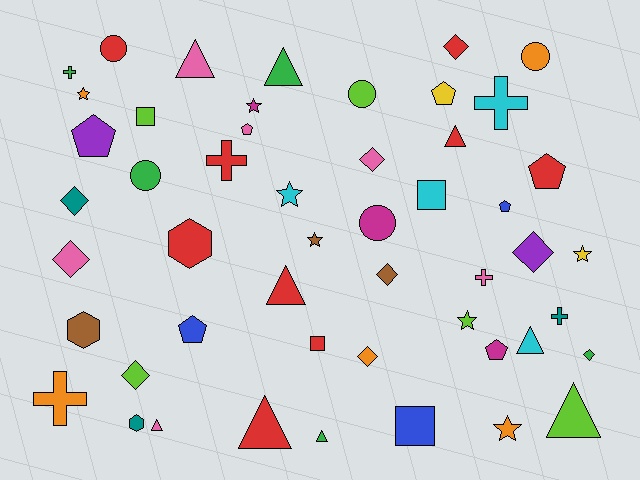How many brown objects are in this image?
There are 3 brown objects.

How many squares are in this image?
There are 4 squares.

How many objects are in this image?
There are 50 objects.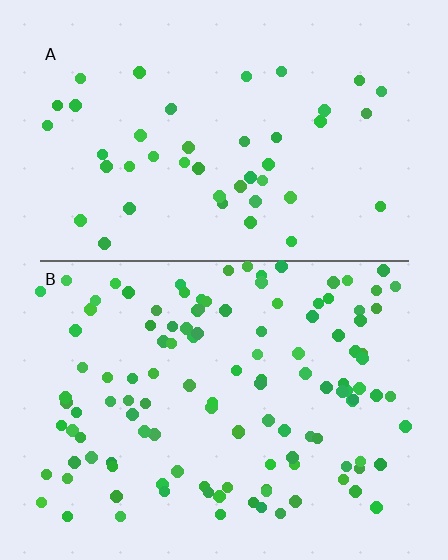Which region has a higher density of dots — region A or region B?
B (the bottom).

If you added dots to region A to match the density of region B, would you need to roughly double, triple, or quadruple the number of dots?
Approximately triple.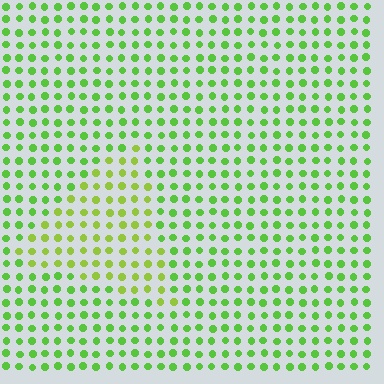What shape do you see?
I see a triangle.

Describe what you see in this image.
The image is filled with small lime elements in a uniform arrangement. A triangle-shaped region is visible where the elements are tinted to a slightly different hue, forming a subtle color boundary.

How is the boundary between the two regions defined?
The boundary is defined purely by a slight shift in hue (about 26 degrees). Spacing, size, and orientation are identical on both sides.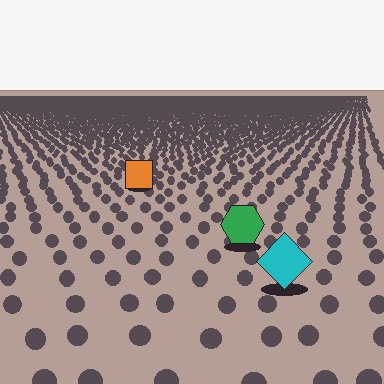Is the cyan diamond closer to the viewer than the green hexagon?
Yes. The cyan diamond is closer — you can tell from the texture gradient: the ground texture is coarser near it.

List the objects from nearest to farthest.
From nearest to farthest: the cyan diamond, the green hexagon, the orange square.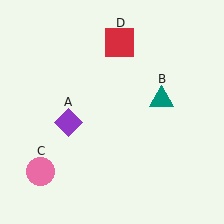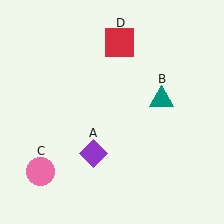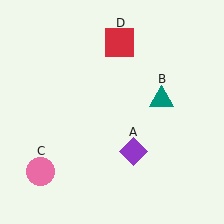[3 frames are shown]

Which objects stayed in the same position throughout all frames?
Teal triangle (object B) and pink circle (object C) and red square (object D) remained stationary.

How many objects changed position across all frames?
1 object changed position: purple diamond (object A).